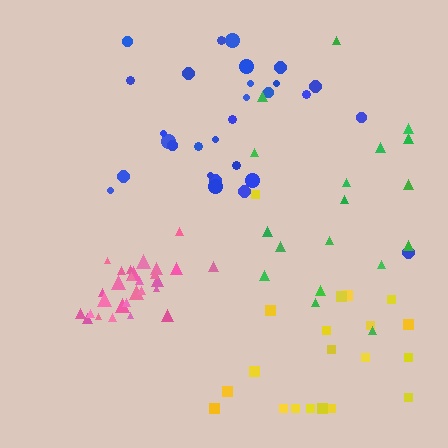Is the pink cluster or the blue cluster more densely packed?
Pink.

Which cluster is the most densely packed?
Pink.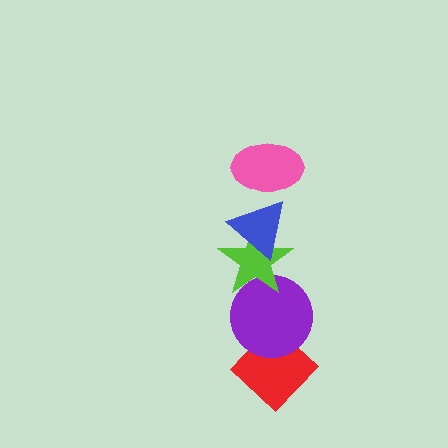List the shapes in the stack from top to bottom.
From top to bottom: the pink ellipse, the blue triangle, the lime star, the purple circle, the red diamond.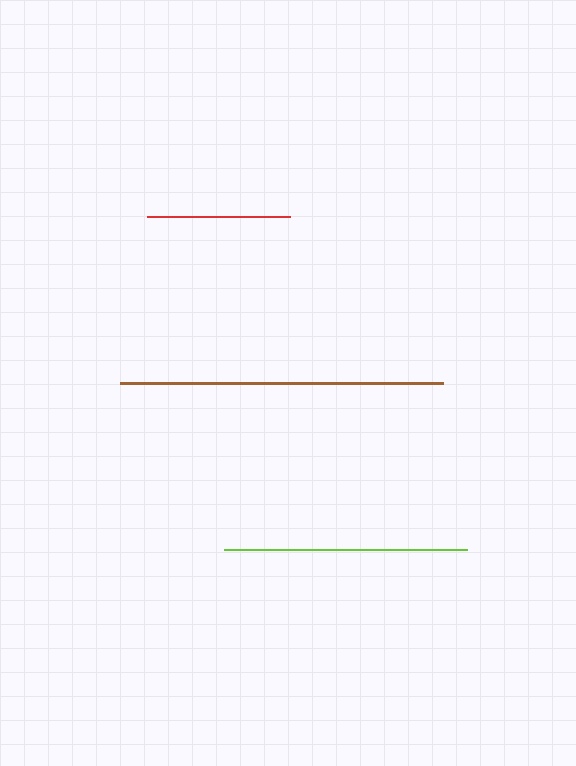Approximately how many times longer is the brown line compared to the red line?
The brown line is approximately 2.3 times the length of the red line.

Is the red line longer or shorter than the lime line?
The lime line is longer than the red line.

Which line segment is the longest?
The brown line is the longest at approximately 324 pixels.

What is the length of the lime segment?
The lime segment is approximately 243 pixels long.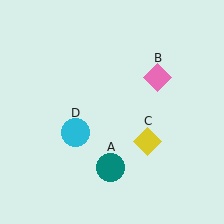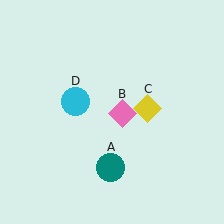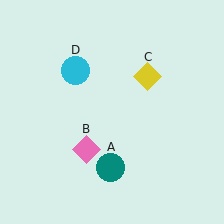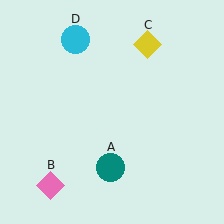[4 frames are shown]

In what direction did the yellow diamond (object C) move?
The yellow diamond (object C) moved up.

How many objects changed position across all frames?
3 objects changed position: pink diamond (object B), yellow diamond (object C), cyan circle (object D).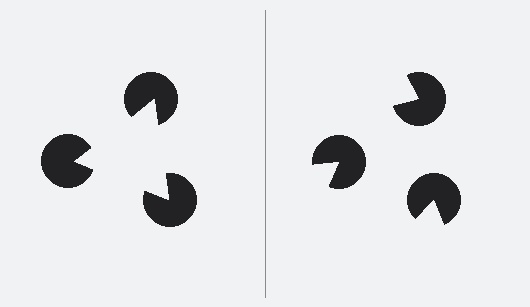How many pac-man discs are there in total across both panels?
6 — 3 on each side.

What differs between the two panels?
The pac-man discs are positioned identically on both sides; only the wedge orientations differ. On the left they align to a triangle; on the right they are misaligned.